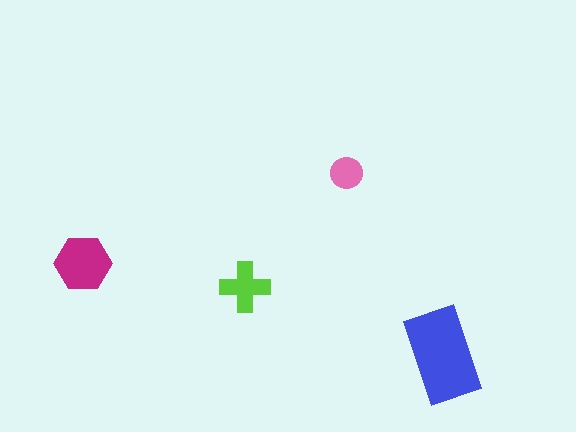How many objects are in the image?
There are 4 objects in the image.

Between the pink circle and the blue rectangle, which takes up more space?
The blue rectangle.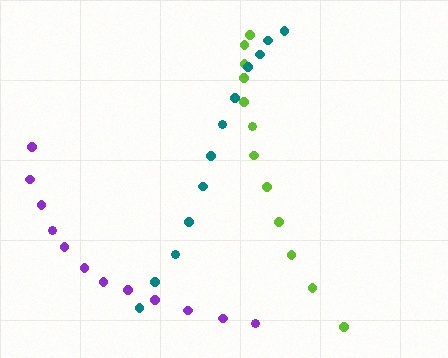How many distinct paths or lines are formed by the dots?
There are 3 distinct paths.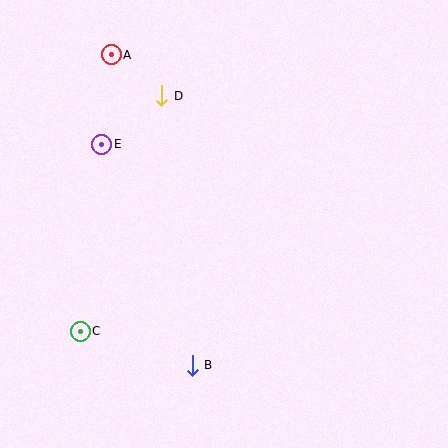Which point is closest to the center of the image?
Point D at (162, 96) is closest to the center.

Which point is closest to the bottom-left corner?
Point C is closest to the bottom-left corner.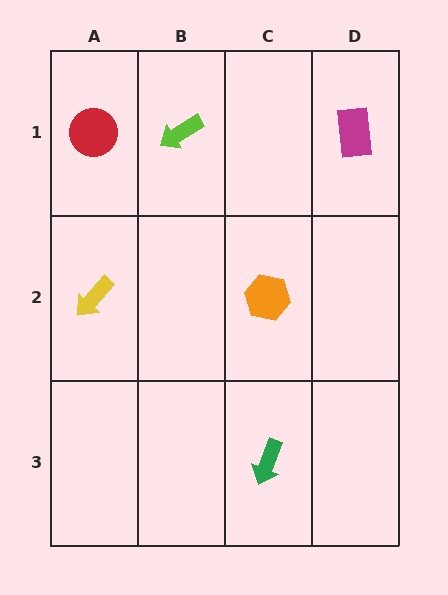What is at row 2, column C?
An orange hexagon.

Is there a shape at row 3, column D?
No, that cell is empty.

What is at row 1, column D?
A magenta rectangle.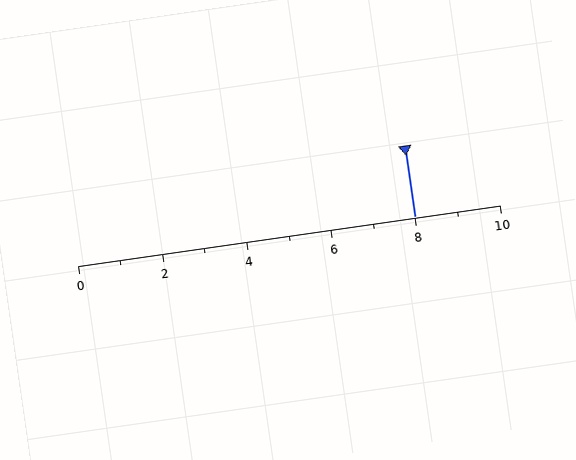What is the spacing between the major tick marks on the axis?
The major ticks are spaced 2 apart.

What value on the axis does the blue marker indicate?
The marker indicates approximately 8.